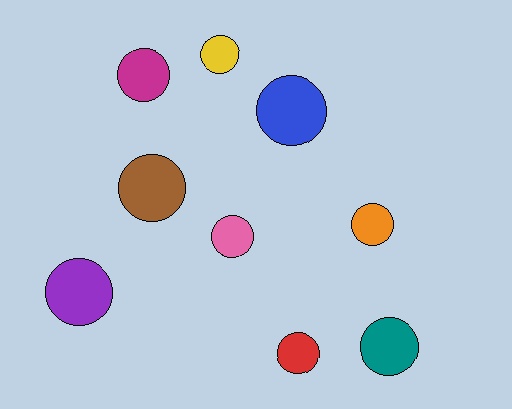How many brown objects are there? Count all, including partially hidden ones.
There is 1 brown object.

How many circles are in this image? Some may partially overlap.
There are 9 circles.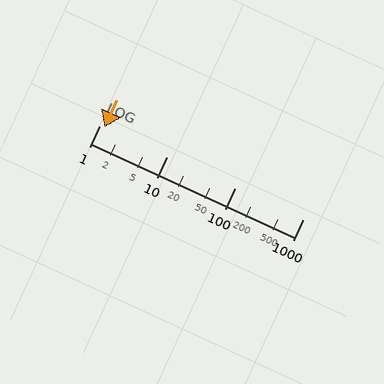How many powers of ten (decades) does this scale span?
The scale spans 3 decades, from 1 to 1000.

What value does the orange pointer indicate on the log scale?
The pointer indicates approximately 1.2.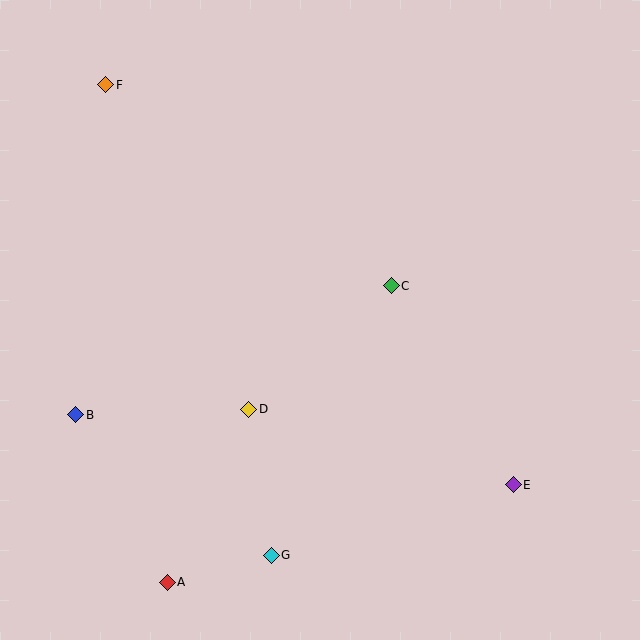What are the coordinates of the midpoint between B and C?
The midpoint between B and C is at (233, 350).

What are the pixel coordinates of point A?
Point A is at (167, 582).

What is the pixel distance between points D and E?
The distance between D and E is 275 pixels.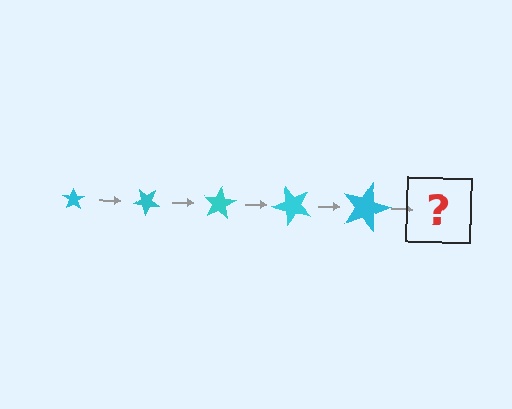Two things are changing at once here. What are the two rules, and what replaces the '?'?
The two rules are that the star grows larger each step and it rotates 40 degrees each step. The '?' should be a star, larger than the previous one and rotated 200 degrees from the start.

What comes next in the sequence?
The next element should be a star, larger than the previous one and rotated 200 degrees from the start.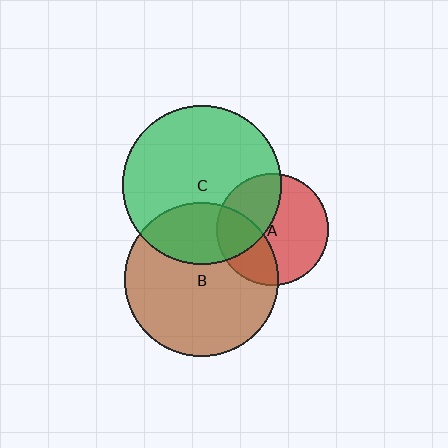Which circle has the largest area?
Circle C (green).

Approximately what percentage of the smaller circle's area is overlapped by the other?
Approximately 40%.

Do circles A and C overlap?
Yes.